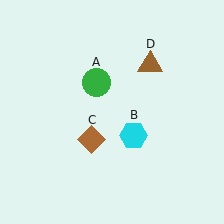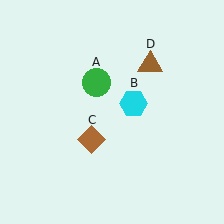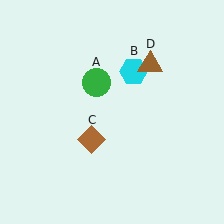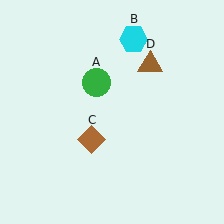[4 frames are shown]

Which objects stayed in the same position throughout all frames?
Green circle (object A) and brown diamond (object C) and brown triangle (object D) remained stationary.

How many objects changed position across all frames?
1 object changed position: cyan hexagon (object B).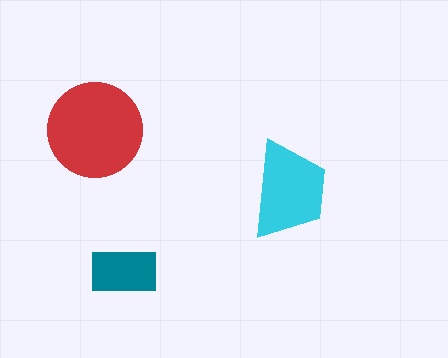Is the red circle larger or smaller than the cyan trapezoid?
Larger.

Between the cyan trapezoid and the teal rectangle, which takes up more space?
The cyan trapezoid.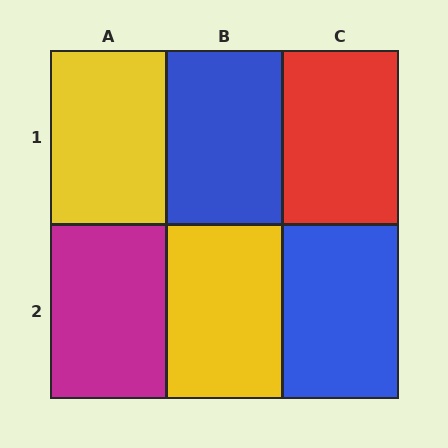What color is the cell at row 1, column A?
Yellow.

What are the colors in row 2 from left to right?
Magenta, yellow, blue.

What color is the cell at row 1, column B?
Blue.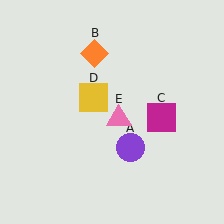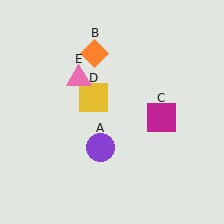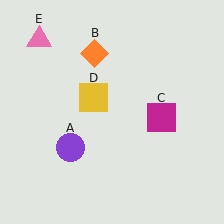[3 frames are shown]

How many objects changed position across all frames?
2 objects changed position: purple circle (object A), pink triangle (object E).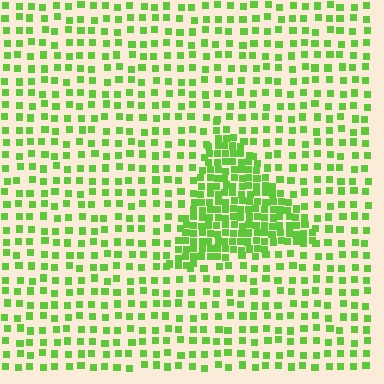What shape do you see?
I see a triangle.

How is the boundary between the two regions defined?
The boundary is defined by a change in element density (approximately 2.5x ratio). All elements are the same color, size, and shape.